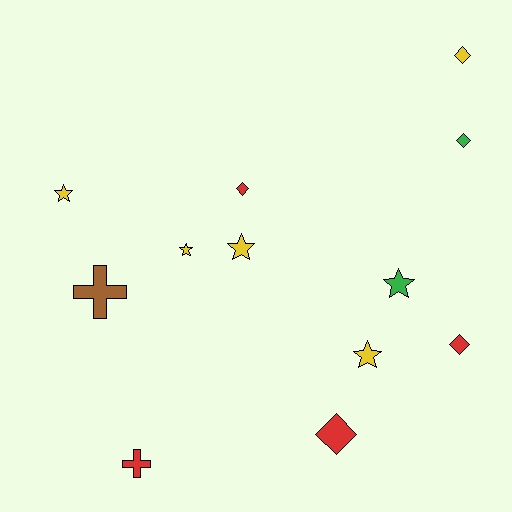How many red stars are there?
There are no red stars.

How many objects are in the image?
There are 12 objects.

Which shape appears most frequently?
Star, with 5 objects.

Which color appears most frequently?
Yellow, with 5 objects.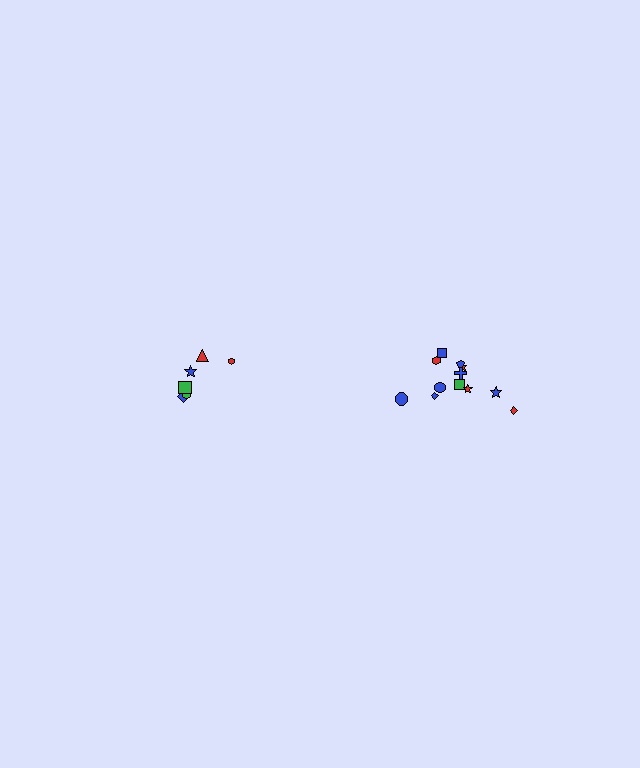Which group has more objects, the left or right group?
The right group.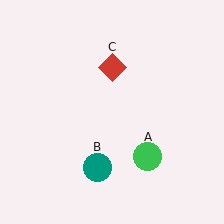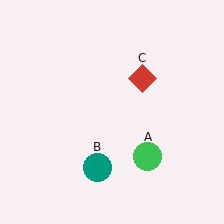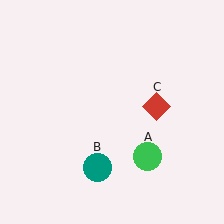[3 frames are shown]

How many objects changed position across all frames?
1 object changed position: red diamond (object C).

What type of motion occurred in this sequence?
The red diamond (object C) rotated clockwise around the center of the scene.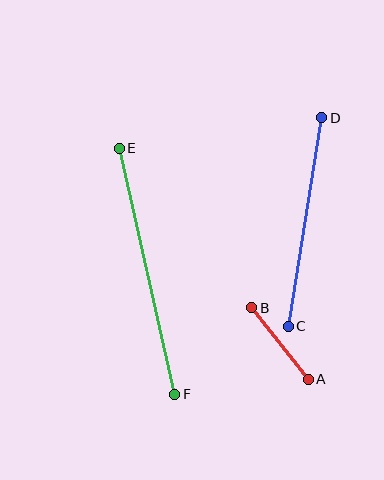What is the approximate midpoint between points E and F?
The midpoint is at approximately (147, 271) pixels.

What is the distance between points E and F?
The distance is approximately 252 pixels.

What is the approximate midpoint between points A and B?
The midpoint is at approximately (280, 344) pixels.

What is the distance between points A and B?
The distance is approximately 91 pixels.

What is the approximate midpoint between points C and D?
The midpoint is at approximately (305, 222) pixels.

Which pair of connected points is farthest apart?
Points E and F are farthest apart.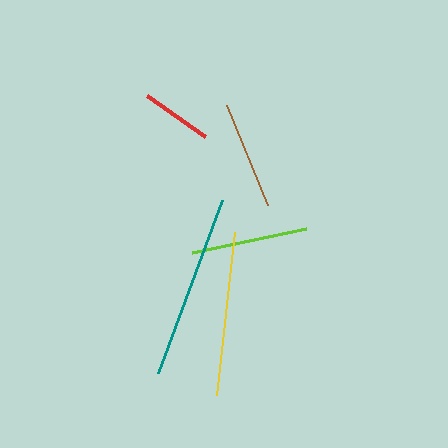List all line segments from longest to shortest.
From longest to shortest: teal, yellow, lime, brown, red.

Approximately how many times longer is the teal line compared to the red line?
The teal line is approximately 2.6 times the length of the red line.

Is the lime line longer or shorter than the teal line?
The teal line is longer than the lime line.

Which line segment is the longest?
The teal line is the longest at approximately 185 pixels.